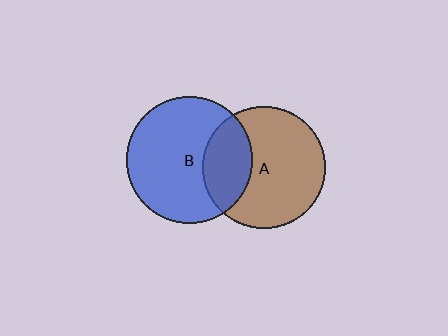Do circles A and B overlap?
Yes.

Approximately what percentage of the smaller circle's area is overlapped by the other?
Approximately 30%.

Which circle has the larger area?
Circle B (blue).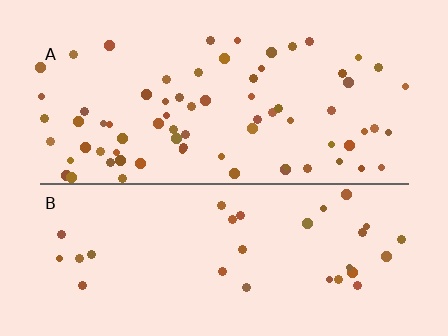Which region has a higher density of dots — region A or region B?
A (the top).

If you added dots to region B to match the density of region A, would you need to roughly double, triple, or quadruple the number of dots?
Approximately double.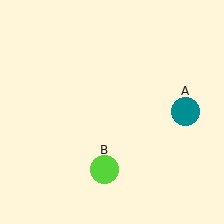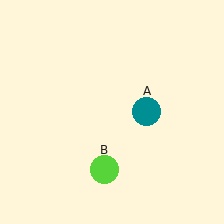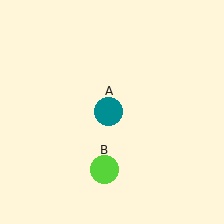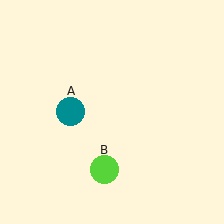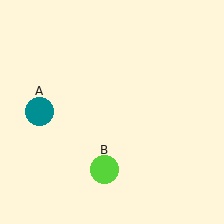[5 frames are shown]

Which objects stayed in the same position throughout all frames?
Lime circle (object B) remained stationary.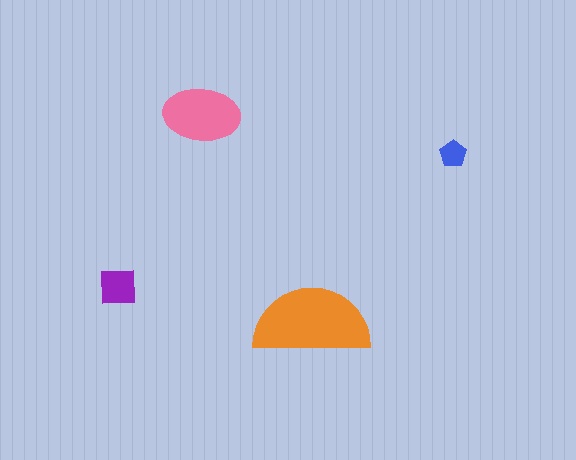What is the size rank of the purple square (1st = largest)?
3rd.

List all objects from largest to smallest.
The orange semicircle, the pink ellipse, the purple square, the blue pentagon.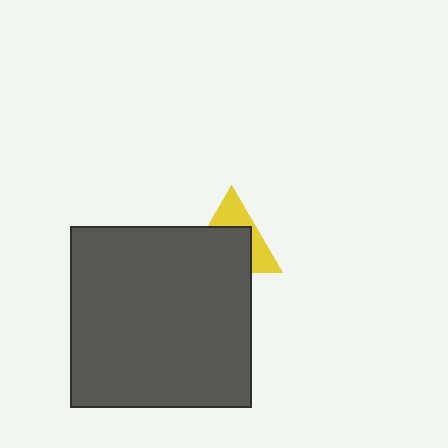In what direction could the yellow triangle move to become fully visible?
The yellow triangle could move up. That would shift it out from behind the dark gray square entirely.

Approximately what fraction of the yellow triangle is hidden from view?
Roughly 60% of the yellow triangle is hidden behind the dark gray square.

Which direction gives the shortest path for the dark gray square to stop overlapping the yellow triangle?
Moving down gives the shortest separation.